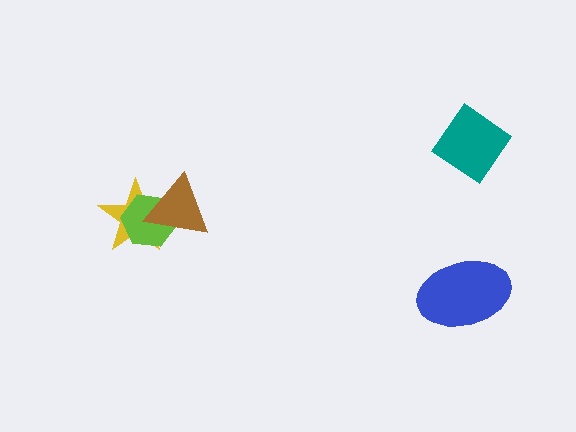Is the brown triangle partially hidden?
No, no other shape covers it.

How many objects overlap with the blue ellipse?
0 objects overlap with the blue ellipse.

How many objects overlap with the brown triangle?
2 objects overlap with the brown triangle.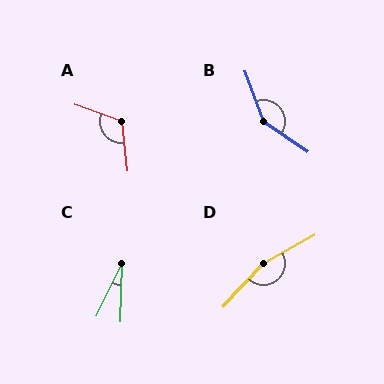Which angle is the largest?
D, at approximately 162 degrees.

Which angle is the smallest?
C, at approximately 25 degrees.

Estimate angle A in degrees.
Approximately 116 degrees.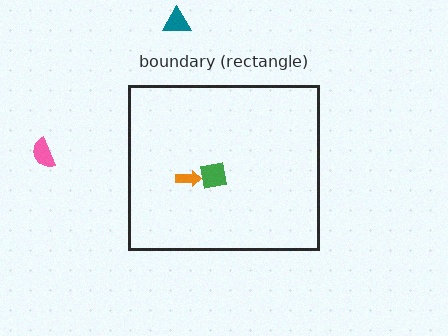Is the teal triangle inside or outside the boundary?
Outside.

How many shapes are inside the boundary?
2 inside, 2 outside.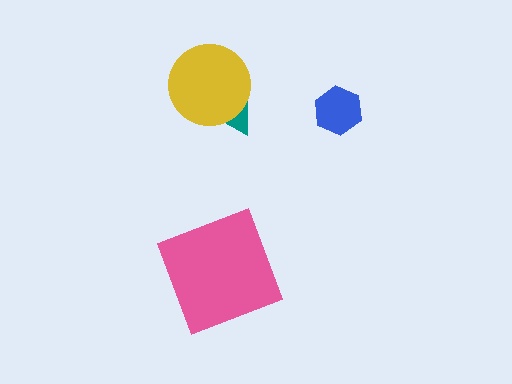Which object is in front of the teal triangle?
The yellow circle is in front of the teal triangle.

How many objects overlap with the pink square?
0 objects overlap with the pink square.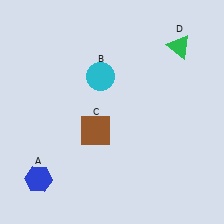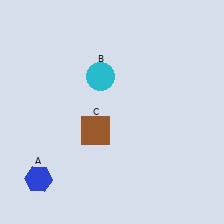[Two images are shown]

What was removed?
The green triangle (D) was removed in Image 2.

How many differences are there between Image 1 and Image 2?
There is 1 difference between the two images.